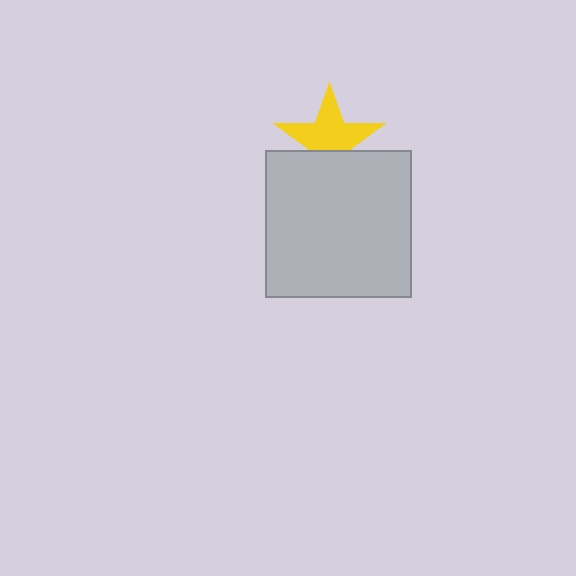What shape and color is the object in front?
The object in front is a light gray square.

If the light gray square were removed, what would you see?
You would see the complete yellow star.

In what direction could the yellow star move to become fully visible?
The yellow star could move up. That would shift it out from behind the light gray square entirely.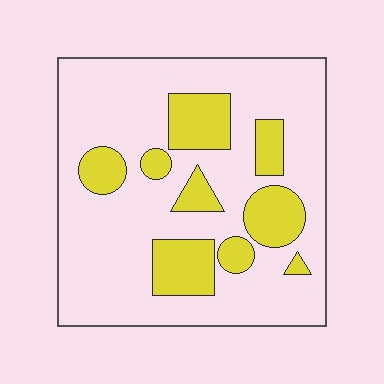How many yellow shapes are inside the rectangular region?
9.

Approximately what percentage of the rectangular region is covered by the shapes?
Approximately 25%.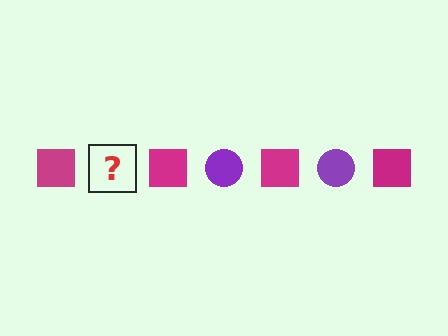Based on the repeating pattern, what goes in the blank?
The blank should be a purple circle.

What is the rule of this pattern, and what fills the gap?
The rule is that the pattern alternates between magenta square and purple circle. The gap should be filled with a purple circle.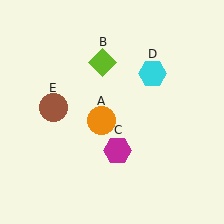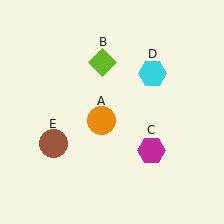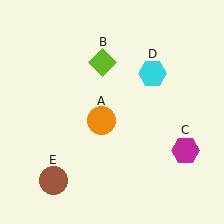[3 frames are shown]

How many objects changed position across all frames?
2 objects changed position: magenta hexagon (object C), brown circle (object E).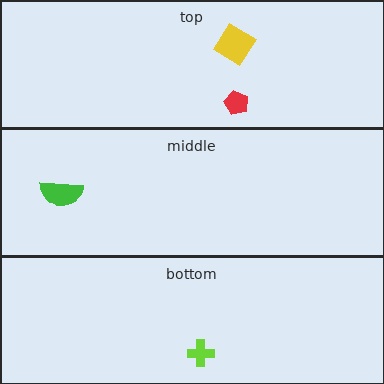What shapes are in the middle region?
The green semicircle.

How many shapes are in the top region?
2.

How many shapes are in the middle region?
1.